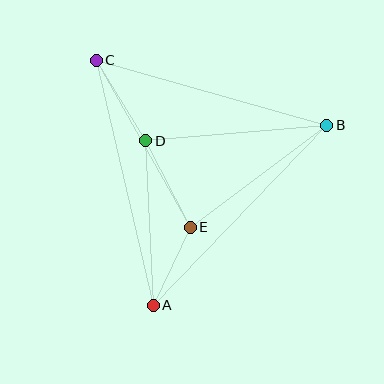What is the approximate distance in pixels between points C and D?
The distance between C and D is approximately 95 pixels.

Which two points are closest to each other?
Points A and E are closest to each other.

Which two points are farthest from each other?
Points A and C are farthest from each other.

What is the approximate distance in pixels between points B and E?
The distance between B and E is approximately 171 pixels.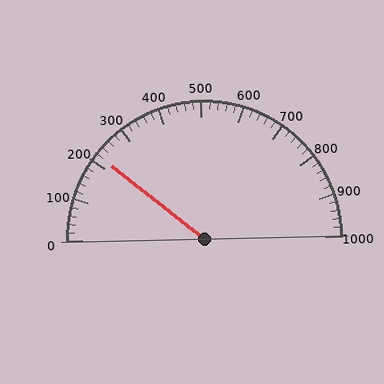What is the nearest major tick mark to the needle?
The nearest major tick mark is 200.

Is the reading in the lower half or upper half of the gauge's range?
The reading is in the lower half of the range (0 to 1000).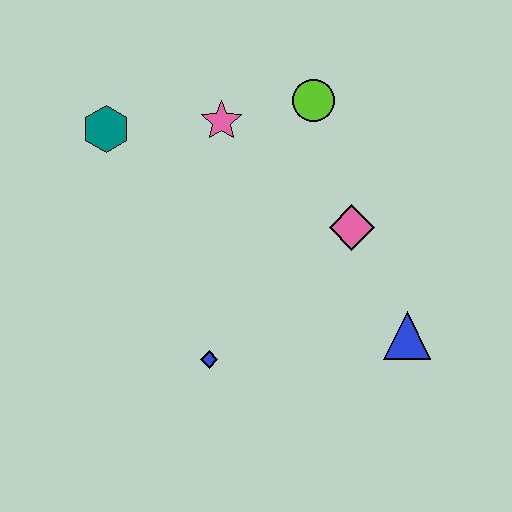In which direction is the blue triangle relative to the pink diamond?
The blue triangle is below the pink diamond.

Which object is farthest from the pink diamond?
The teal hexagon is farthest from the pink diamond.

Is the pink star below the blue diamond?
No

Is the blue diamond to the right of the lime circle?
No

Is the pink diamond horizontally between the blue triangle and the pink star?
Yes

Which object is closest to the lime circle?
The pink star is closest to the lime circle.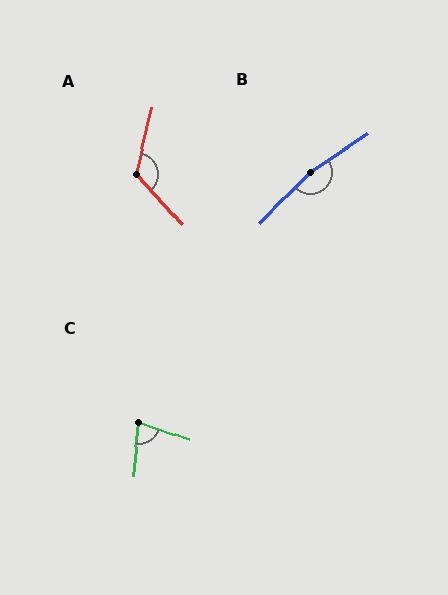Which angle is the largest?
B, at approximately 170 degrees.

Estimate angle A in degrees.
Approximately 123 degrees.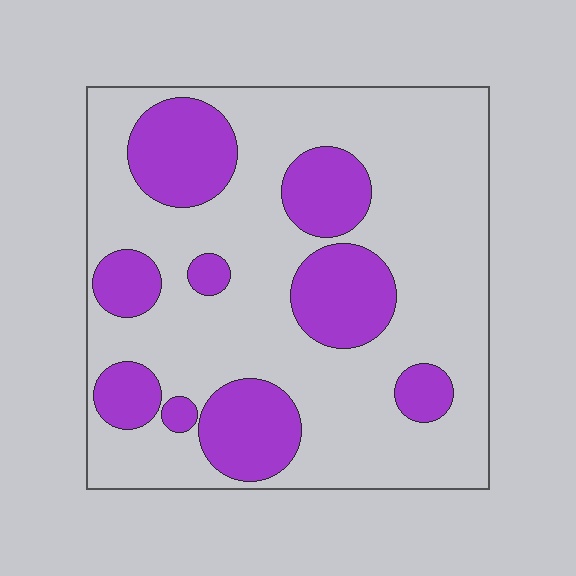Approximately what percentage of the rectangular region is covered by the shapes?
Approximately 30%.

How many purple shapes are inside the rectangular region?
9.